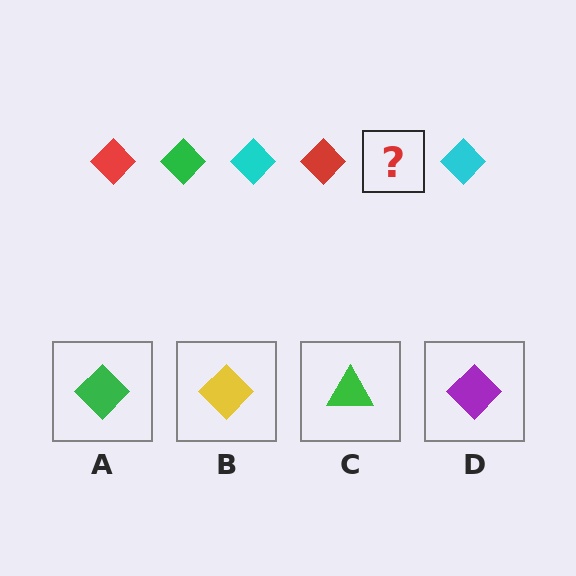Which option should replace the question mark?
Option A.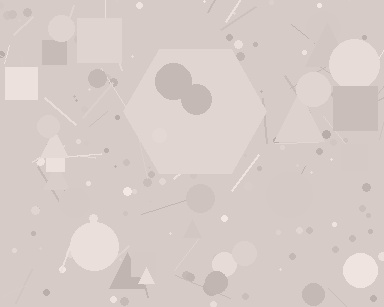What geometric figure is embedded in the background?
A hexagon is embedded in the background.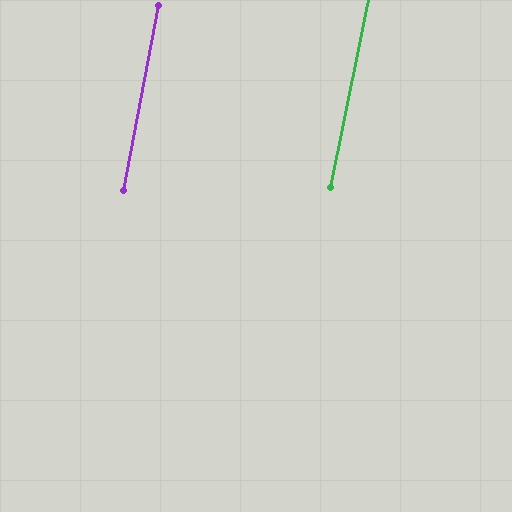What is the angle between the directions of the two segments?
Approximately 1 degree.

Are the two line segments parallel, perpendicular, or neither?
Parallel — their directions differ by only 0.6°.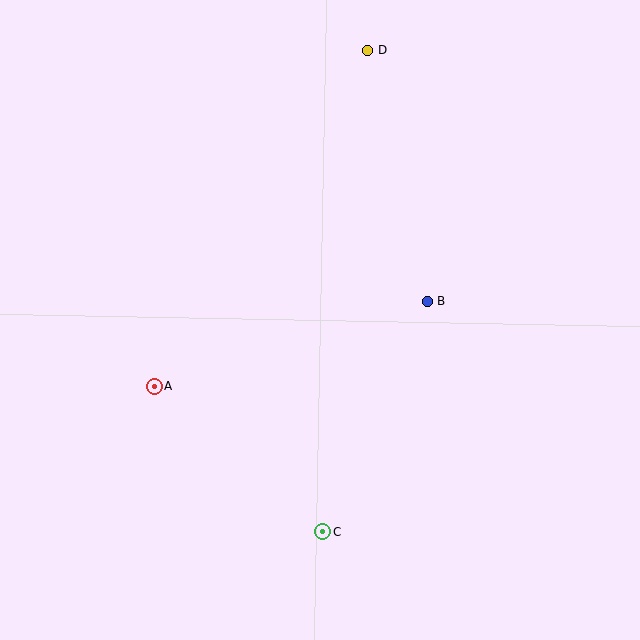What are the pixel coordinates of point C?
Point C is at (323, 532).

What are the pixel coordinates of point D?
Point D is at (368, 50).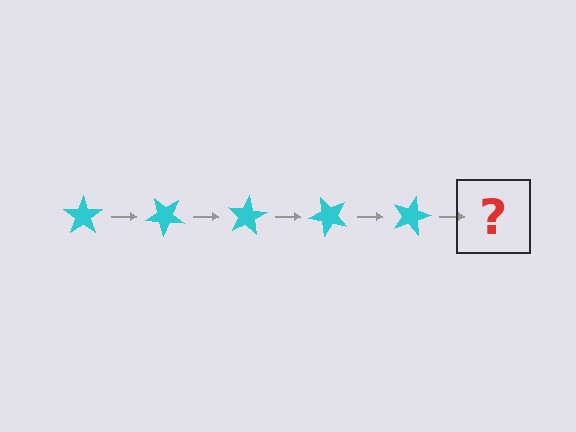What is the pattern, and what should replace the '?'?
The pattern is that the star rotates 40 degrees each step. The '?' should be a cyan star rotated 200 degrees.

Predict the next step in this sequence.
The next step is a cyan star rotated 200 degrees.